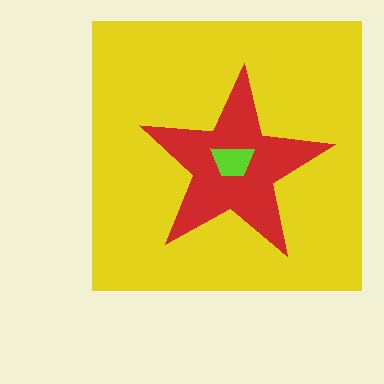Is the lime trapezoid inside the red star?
Yes.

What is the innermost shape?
The lime trapezoid.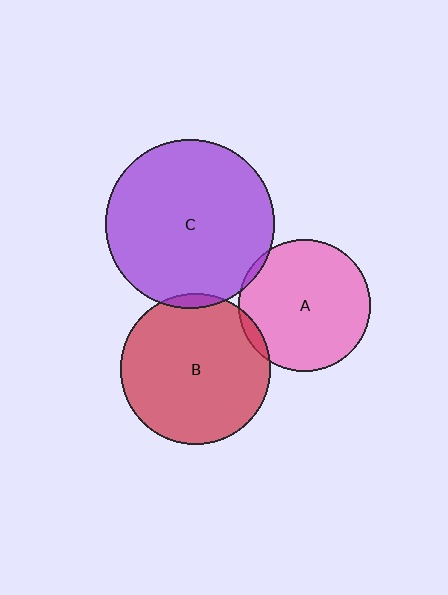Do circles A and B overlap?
Yes.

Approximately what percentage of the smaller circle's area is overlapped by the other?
Approximately 5%.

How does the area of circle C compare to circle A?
Approximately 1.6 times.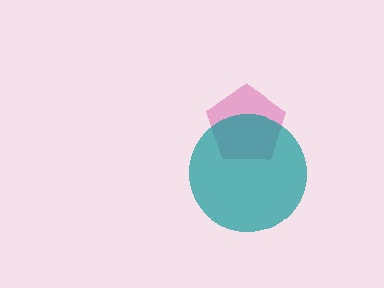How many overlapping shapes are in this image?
There are 2 overlapping shapes in the image.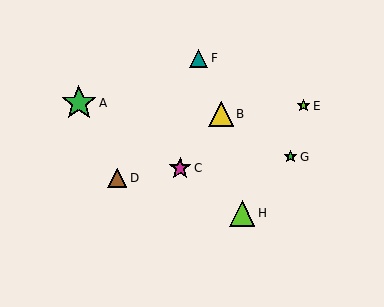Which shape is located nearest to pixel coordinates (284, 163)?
The green star (labeled G) at (291, 157) is nearest to that location.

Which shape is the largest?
The green star (labeled A) is the largest.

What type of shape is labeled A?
Shape A is a green star.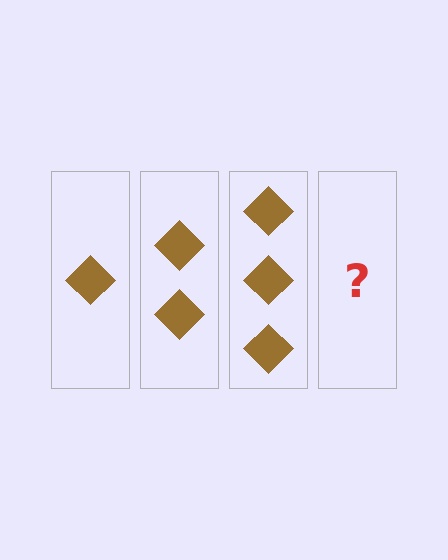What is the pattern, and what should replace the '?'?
The pattern is that each step adds one more diamond. The '?' should be 4 diamonds.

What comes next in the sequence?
The next element should be 4 diamonds.